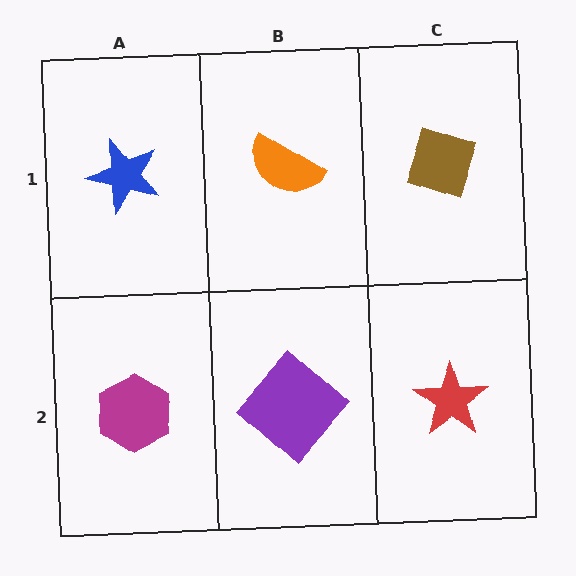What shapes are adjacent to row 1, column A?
A magenta hexagon (row 2, column A), an orange semicircle (row 1, column B).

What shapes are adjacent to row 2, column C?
A brown diamond (row 1, column C), a purple diamond (row 2, column B).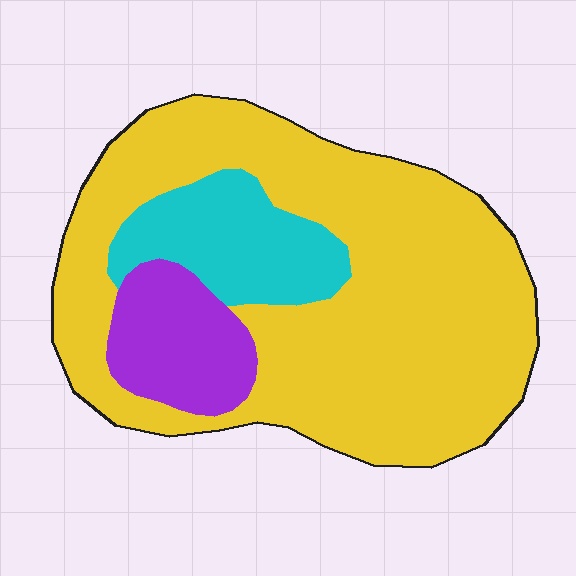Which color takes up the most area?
Yellow, at roughly 70%.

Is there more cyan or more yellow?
Yellow.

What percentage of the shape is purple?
Purple covers around 15% of the shape.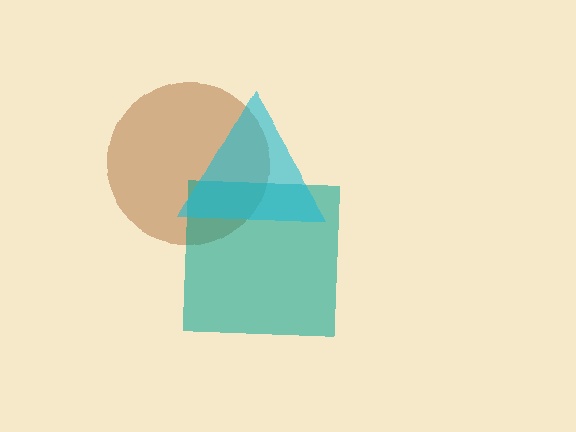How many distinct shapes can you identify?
There are 3 distinct shapes: a brown circle, a teal square, a cyan triangle.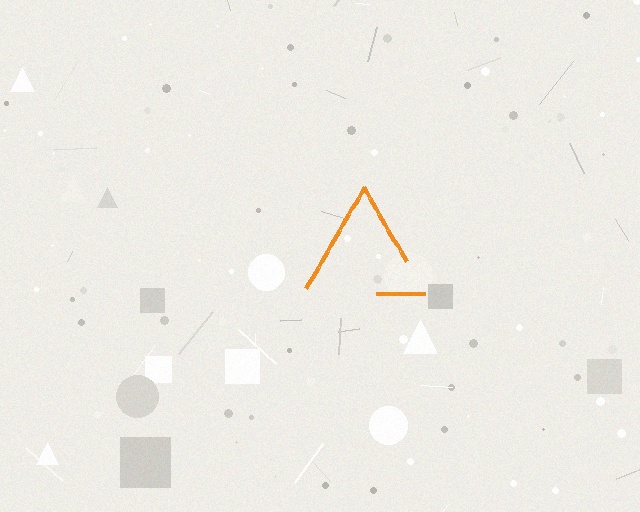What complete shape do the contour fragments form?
The contour fragments form a triangle.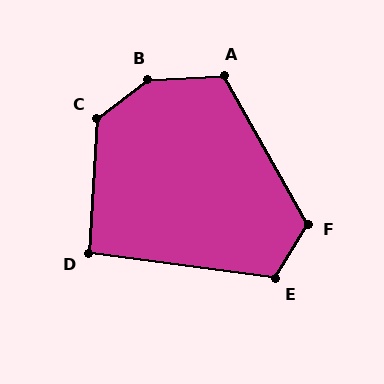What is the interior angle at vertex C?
Approximately 130 degrees (obtuse).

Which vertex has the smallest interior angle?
D, at approximately 94 degrees.